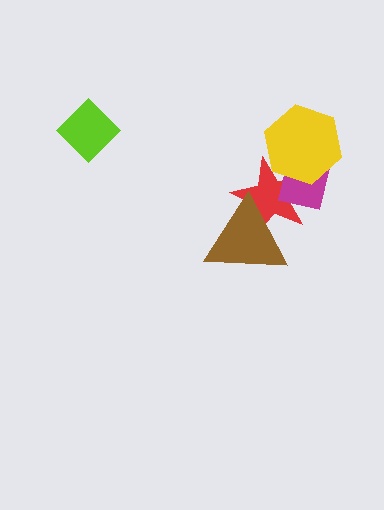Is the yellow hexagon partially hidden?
No, no other shape covers it.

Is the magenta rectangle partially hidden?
Yes, it is partially covered by another shape.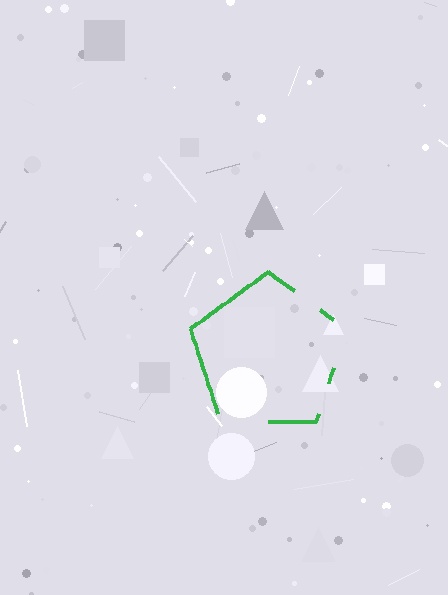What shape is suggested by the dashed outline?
The dashed outline suggests a pentagon.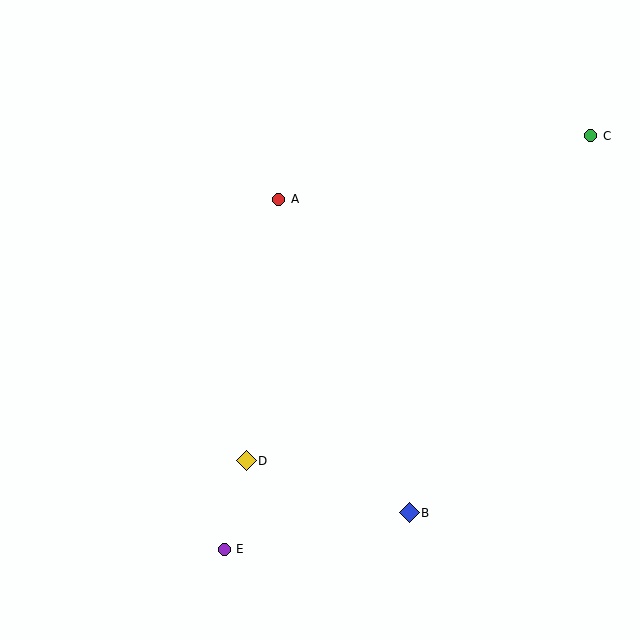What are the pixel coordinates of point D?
Point D is at (246, 461).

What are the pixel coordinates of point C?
Point C is at (591, 136).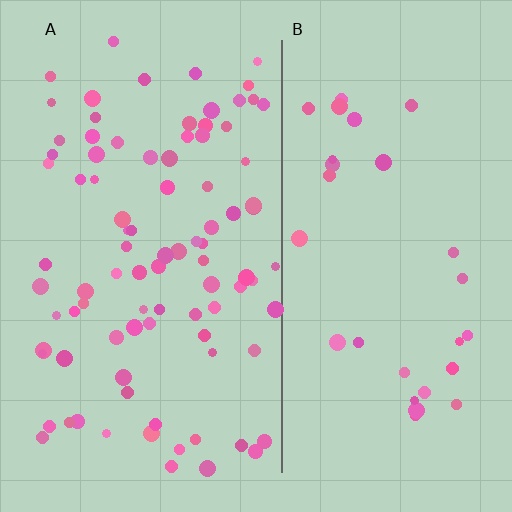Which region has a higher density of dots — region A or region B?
A (the left).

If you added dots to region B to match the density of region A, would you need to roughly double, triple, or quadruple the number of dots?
Approximately triple.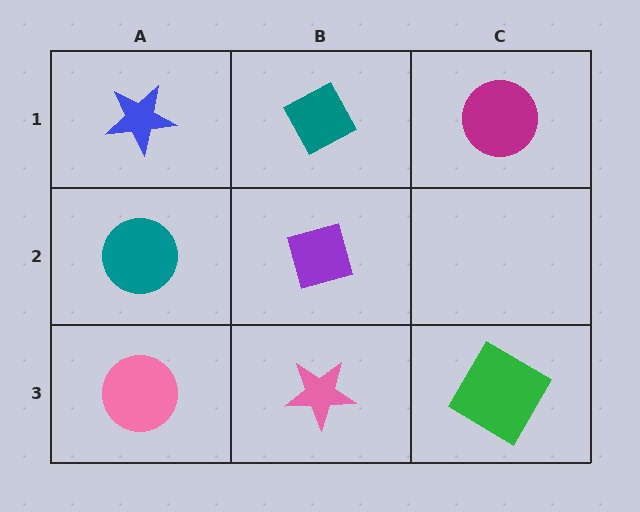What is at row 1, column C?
A magenta circle.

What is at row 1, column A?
A blue star.